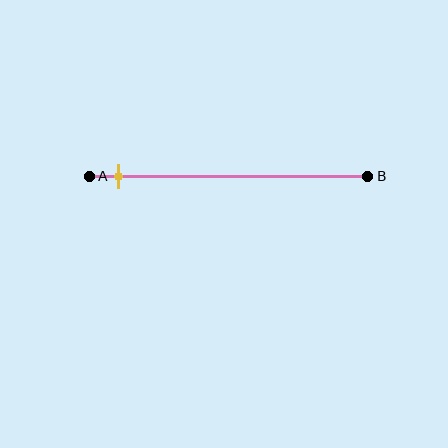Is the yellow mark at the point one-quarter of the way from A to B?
No, the mark is at about 10% from A, not at the 25% one-quarter point.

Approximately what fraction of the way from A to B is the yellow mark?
The yellow mark is approximately 10% of the way from A to B.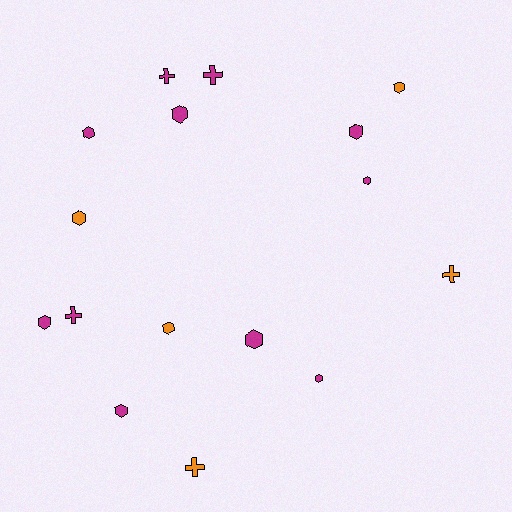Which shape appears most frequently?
Hexagon, with 11 objects.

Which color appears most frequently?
Magenta, with 11 objects.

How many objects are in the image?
There are 16 objects.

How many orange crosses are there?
There are 2 orange crosses.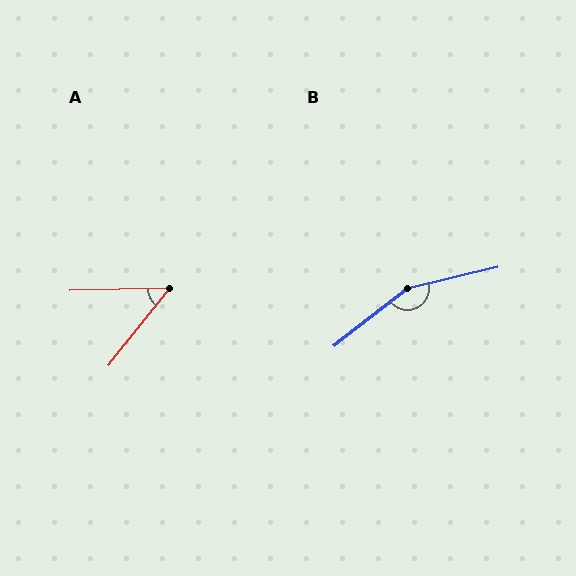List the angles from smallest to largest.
A (50°), B (156°).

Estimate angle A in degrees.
Approximately 50 degrees.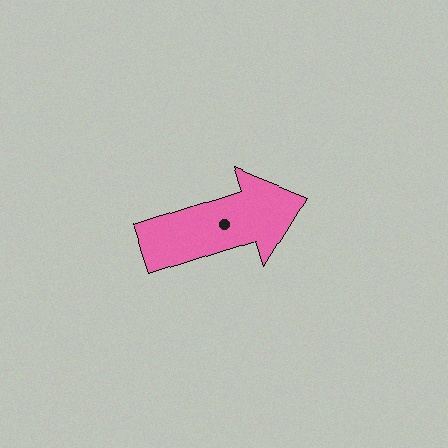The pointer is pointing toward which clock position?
Roughly 2 o'clock.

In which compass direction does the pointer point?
East.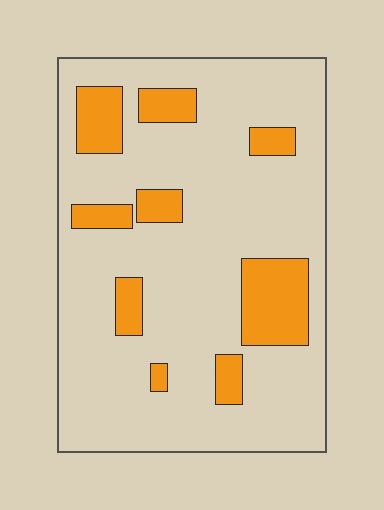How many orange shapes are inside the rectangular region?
9.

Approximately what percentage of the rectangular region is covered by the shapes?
Approximately 20%.